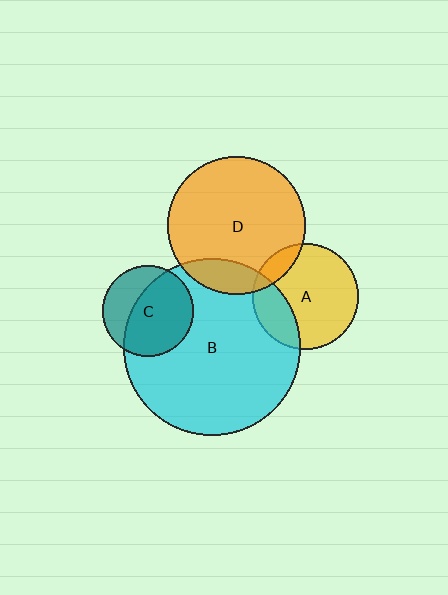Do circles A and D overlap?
Yes.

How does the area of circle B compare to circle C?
Approximately 3.8 times.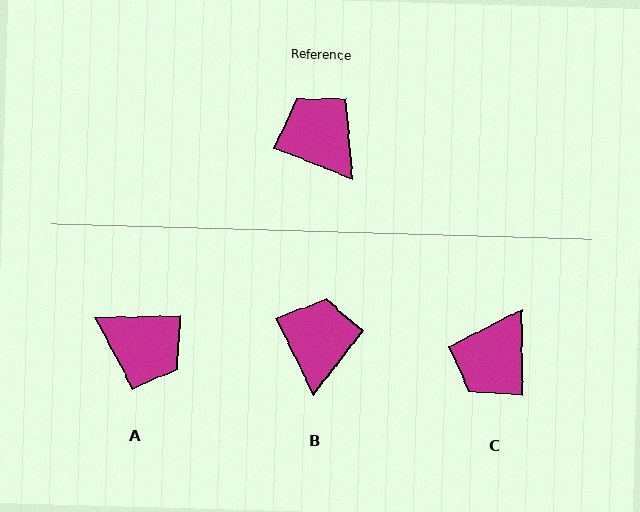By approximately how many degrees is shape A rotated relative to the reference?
Approximately 157 degrees clockwise.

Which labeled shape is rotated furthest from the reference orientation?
A, about 157 degrees away.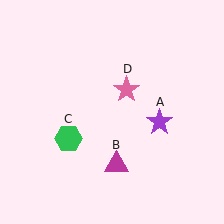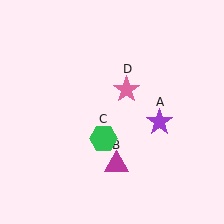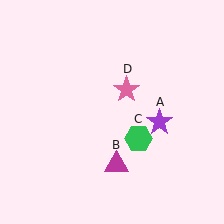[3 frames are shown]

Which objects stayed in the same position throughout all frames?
Purple star (object A) and magenta triangle (object B) and pink star (object D) remained stationary.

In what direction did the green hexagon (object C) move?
The green hexagon (object C) moved right.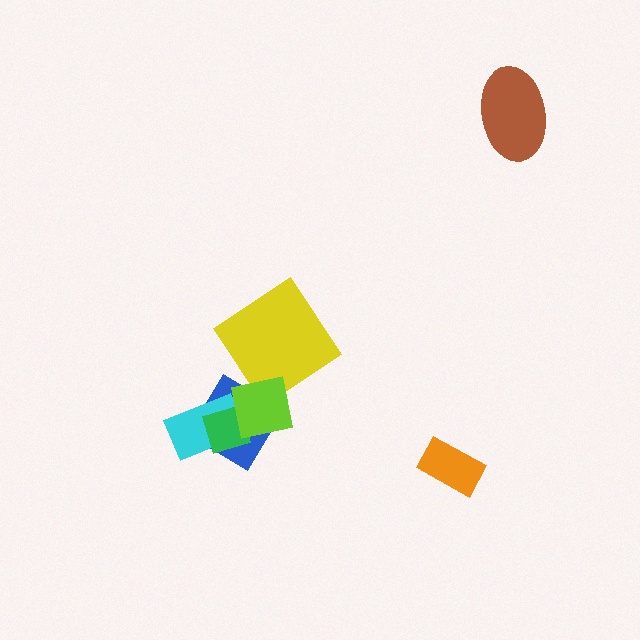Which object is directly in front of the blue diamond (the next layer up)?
The cyan rectangle is directly in front of the blue diamond.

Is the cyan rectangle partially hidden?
Yes, it is partially covered by another shape.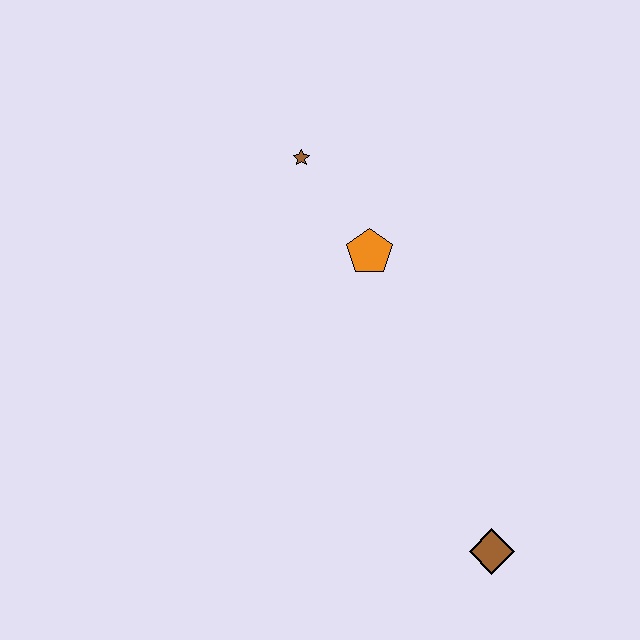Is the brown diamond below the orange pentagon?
Yes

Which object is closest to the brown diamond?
The orange pentagon is closest to the brown diamond.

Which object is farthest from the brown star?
The brown diamond is farthest from the brown star.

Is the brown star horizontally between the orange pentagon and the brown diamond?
No